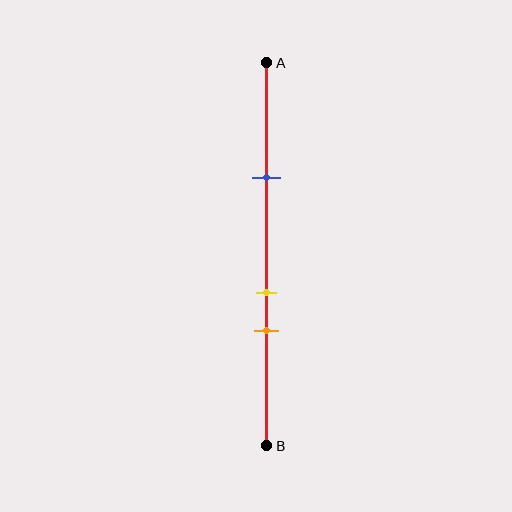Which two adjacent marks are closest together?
The yellow and orange marks are the closest adjacent pair.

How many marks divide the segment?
There are 3 marks dividing the segment.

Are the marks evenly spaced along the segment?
No, the marks are not evenly spaced.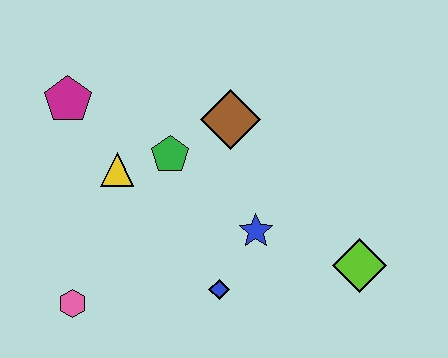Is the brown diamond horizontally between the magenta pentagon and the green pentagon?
No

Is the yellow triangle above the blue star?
Yes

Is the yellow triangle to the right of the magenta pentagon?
Yes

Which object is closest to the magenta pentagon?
The yellow triangle is closest to the magenta pentagon.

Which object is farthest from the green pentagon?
The lime diamond is farthest from the green pentagon.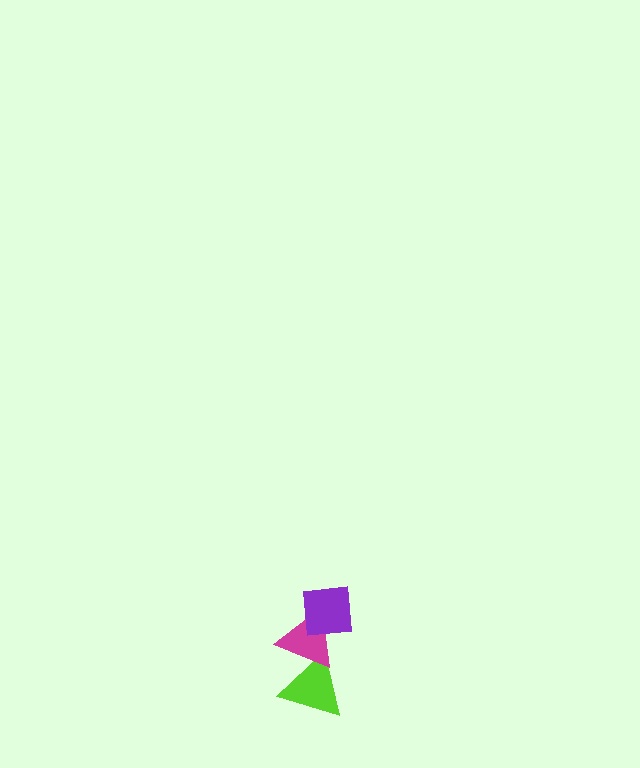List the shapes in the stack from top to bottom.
From top to bottom: the purple square, the magenta triangle, the lime triangle.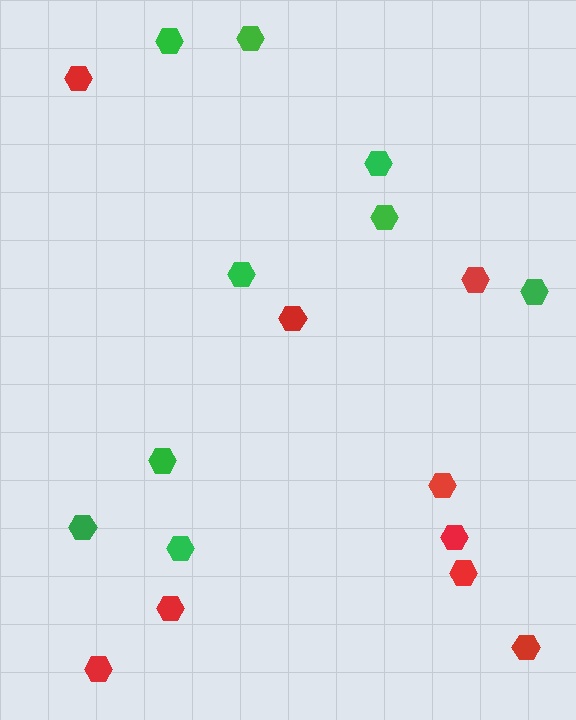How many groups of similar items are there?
There are 2 groups: one group of green hexagons (9) and one group of red hexagons (9).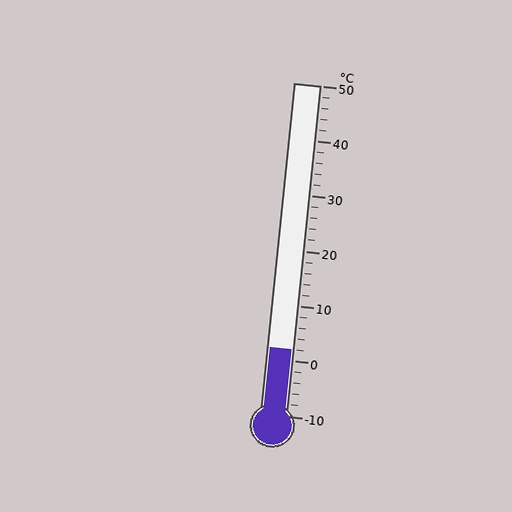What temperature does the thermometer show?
The thermometer shows approximately 2°C.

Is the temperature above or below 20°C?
The temperature is below 20°C.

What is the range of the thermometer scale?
The thermometer scale ranges from -10°C to 50°C.